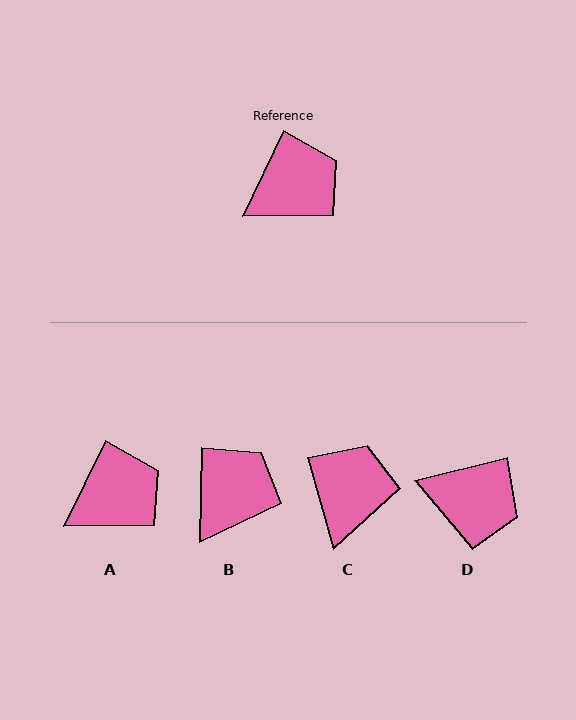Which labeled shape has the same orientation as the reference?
A.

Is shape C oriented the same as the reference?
No, it is off by about 41 degrees.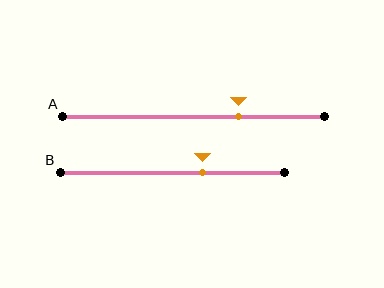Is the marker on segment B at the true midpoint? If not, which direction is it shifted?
No, the marker on segment B is shifted to the right by about 13% of the segment length.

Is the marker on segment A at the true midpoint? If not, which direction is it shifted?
No, the marker on segment A is shifted to the right by about 17% of the segment length.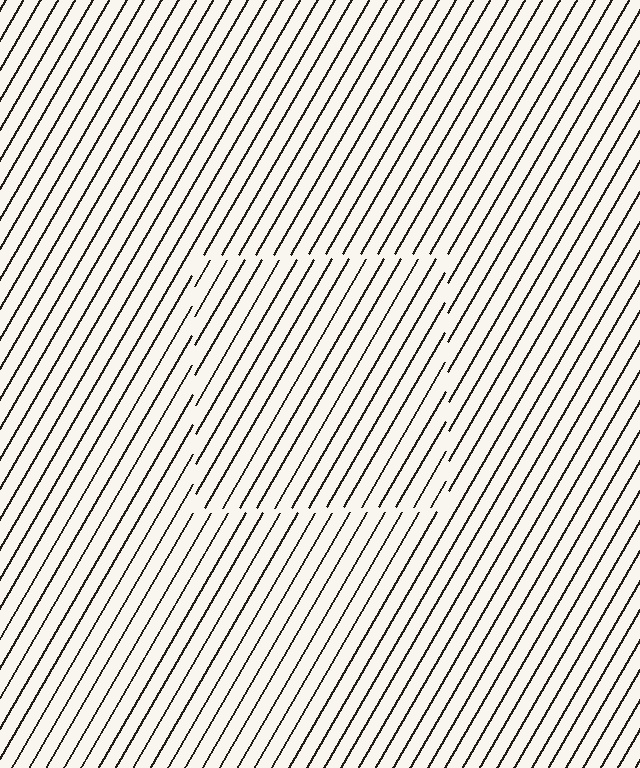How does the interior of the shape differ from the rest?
The interior of the shape contains the same grating, shifted by half a period — the contour is defined by the phase discontinuity where line-ends from the inner and outer gratings abut.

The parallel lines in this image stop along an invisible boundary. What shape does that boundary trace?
An illusory square. The interior of the shape contains the same grating, shifted by half a period — the contour is defined by the phase discontinuity where line-ends from the inner and outer gratings abut.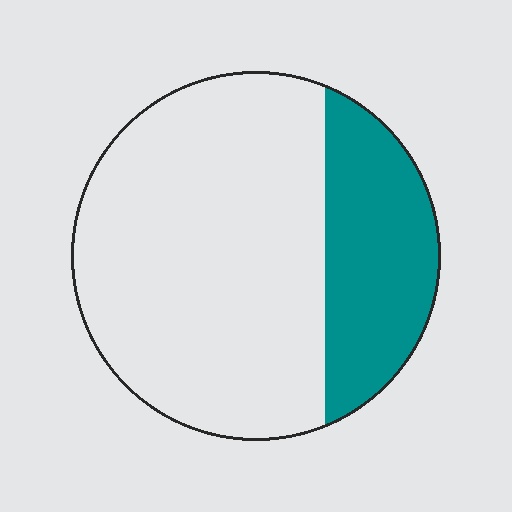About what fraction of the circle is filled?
About one quarter (1/4).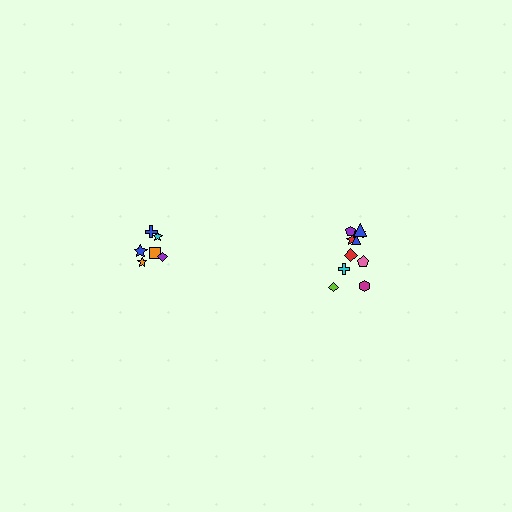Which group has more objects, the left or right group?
The right group.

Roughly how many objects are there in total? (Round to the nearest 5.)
Roughly 15 objects in total.